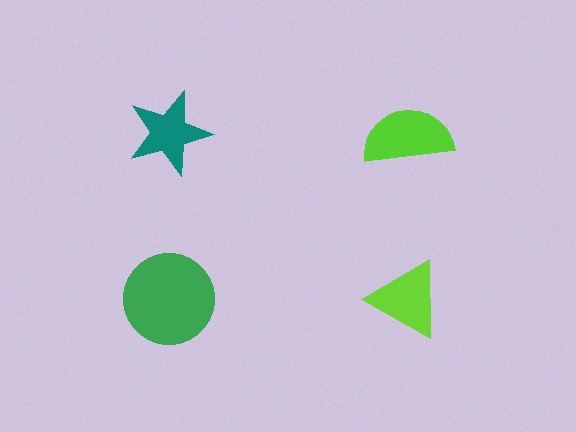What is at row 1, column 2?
A lime semicircle.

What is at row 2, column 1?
A green circle.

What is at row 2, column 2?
A lime triangle.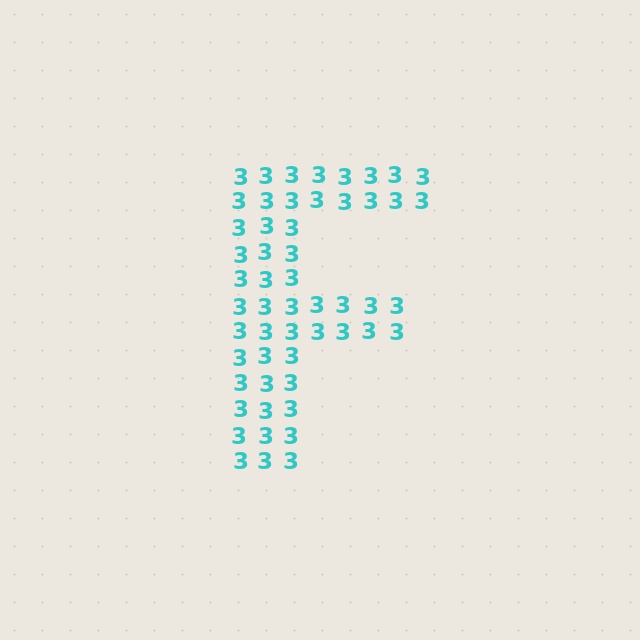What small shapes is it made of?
It is made of small digit 3's.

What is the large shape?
The large shape is the letter F.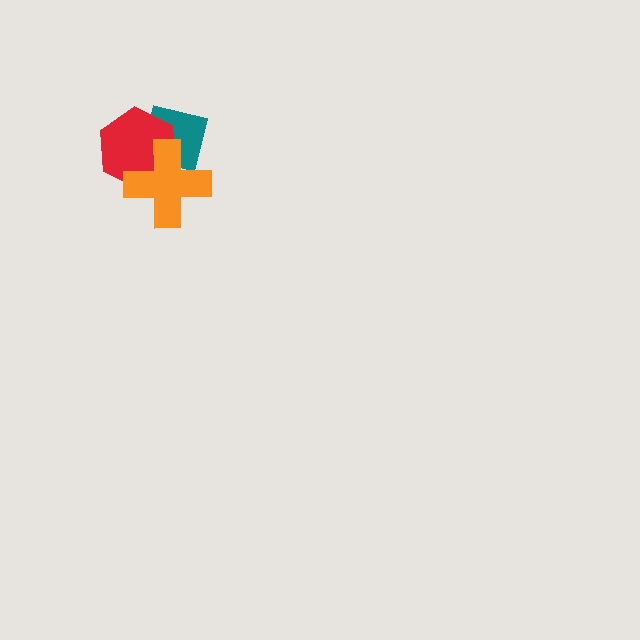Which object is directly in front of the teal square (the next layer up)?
The red hexagon is directly in front of the teal square.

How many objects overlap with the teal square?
2 objects overlap with the teal square.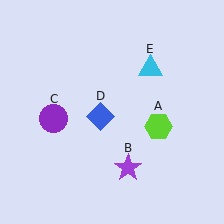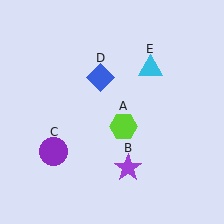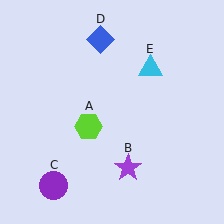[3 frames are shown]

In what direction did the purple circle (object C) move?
The purple circle (object C) moved down.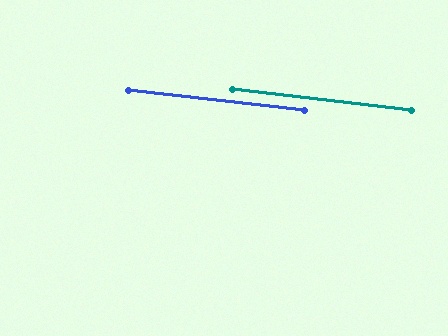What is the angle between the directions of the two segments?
Approximately 0 degrees.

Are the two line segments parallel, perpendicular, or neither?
Parallel — their directions differ by only 0.2°.